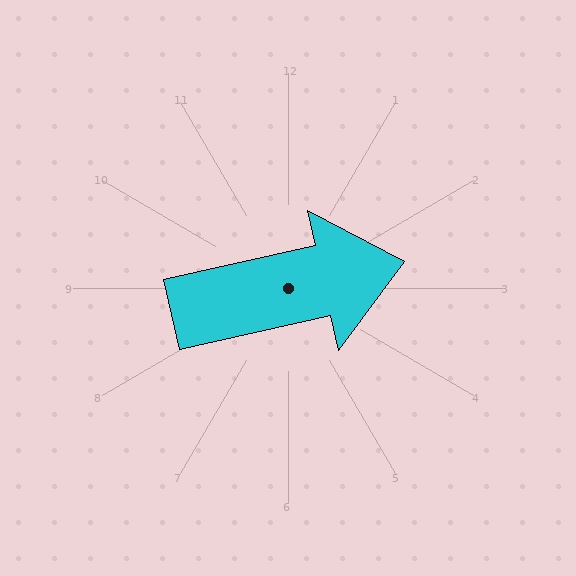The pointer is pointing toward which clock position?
Roughly 3 o'clock.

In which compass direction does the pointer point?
East.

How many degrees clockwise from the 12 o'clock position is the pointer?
Approximately 77 degrees.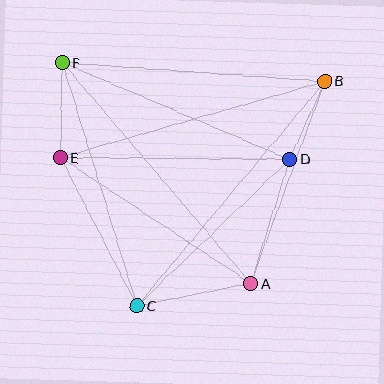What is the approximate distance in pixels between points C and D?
The distance between C and D is approximately 211 pixels.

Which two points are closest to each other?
Points B and D are closest to each other.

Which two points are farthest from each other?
Points B and C are farthest from each other.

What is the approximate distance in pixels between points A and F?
The distance between A and F is approximately 291 pixels.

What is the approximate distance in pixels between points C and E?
The distance between C and E is approximately 167 pixels.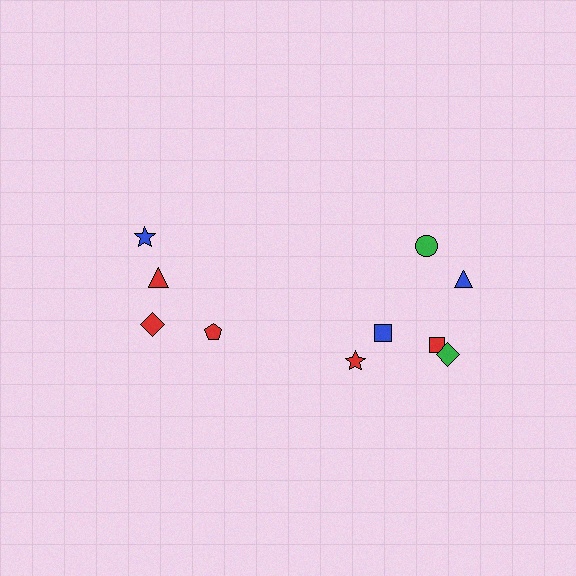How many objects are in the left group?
There are 4 objects.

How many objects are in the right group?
There are 6 objects.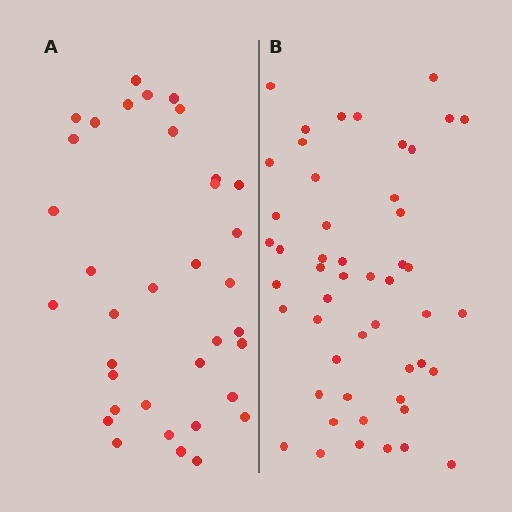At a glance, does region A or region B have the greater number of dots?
Region B (the right region) has more dots.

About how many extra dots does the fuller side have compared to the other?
Region B has approximately 15 more dots than region A.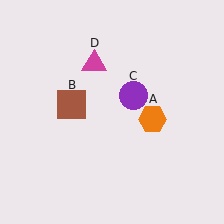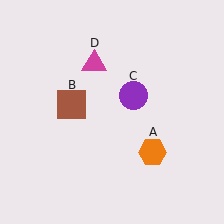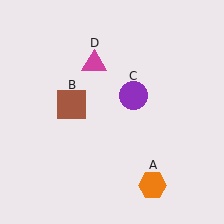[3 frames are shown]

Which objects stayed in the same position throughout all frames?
Brown square (object B) and purple circle (object C) and magenta triangle (object D) remained stationary.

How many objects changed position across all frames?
1 object changed position: orange hexagon (object A).